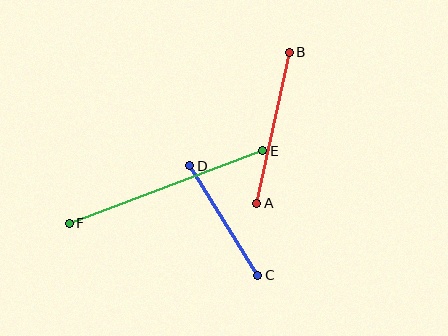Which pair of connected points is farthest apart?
Points E and F are farthest apart.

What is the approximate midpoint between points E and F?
The midpoint is at approximately (166, 187) pixels.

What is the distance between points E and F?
The distance is approximately 206 pixels.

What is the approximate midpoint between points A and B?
The midpoint is at approximately (273, 128) pixels.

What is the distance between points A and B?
The distance is approximately 155 pixels.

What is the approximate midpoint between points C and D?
The midpoint is at approximately (224, 220) pixels.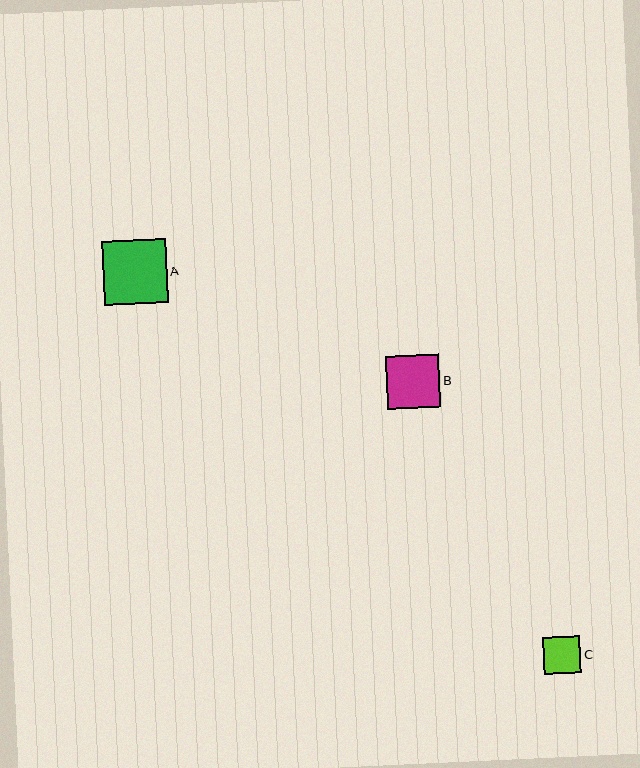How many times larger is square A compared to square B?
Square A is approximately 1.2 times the size of square B.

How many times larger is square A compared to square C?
Square A is approximately 1.7 times the size of square C.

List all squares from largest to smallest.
From largest to smallest: A, B, C.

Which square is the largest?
Square A is the largest with a size of approximately 64 pixels.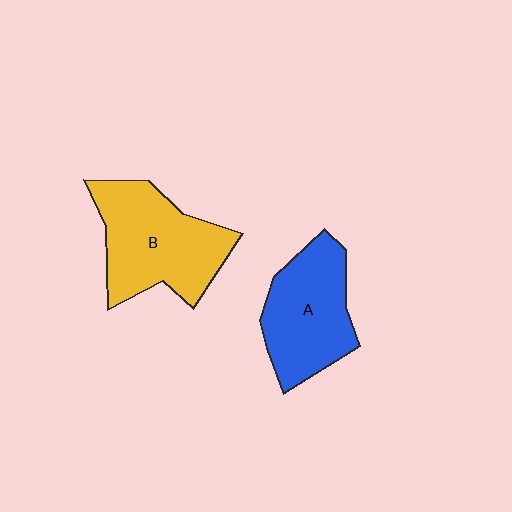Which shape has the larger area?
Shape B (yellow).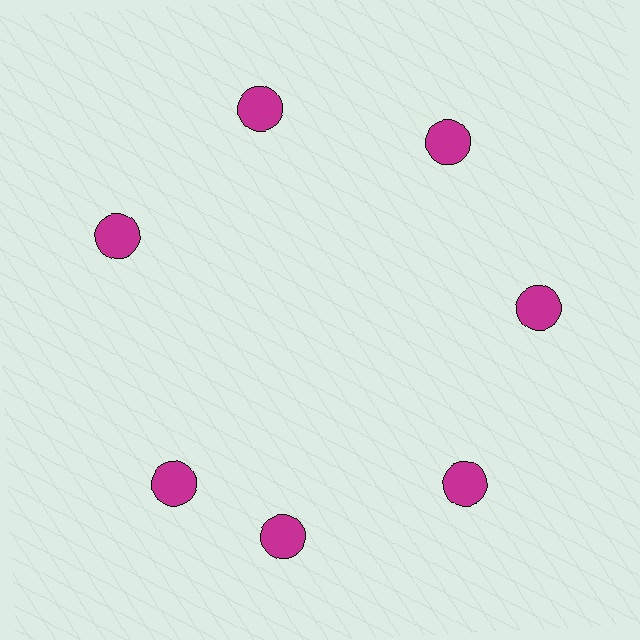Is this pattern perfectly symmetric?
No. The 7 magenta circles are arranged in a ring, but one element near the 8 o'clock position is rotated out of alignment along the ring, breaking the 7-fold rotational symmetry.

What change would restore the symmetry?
The symmetry would be restored by rotating it back into even spacing with its neighbors so that all 7 circles sit at equal angles and equal distance from the center.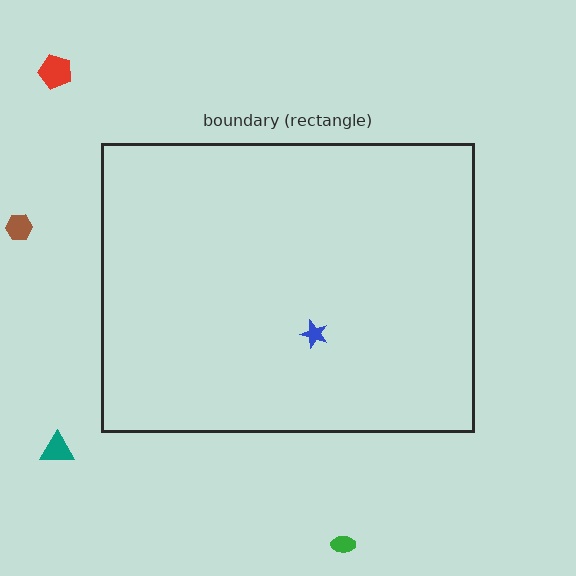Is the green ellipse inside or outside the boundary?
Outside.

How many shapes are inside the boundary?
1 inside, 4 outside.